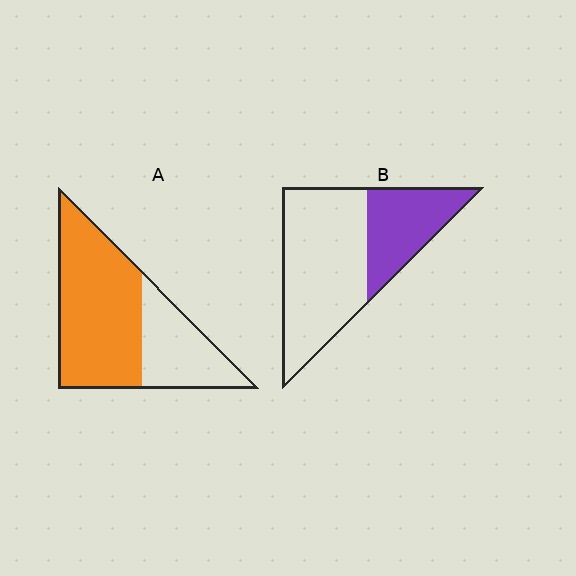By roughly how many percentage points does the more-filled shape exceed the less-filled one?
By roughly 30 percentage points (A over B).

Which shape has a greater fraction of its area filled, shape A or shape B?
Shape A.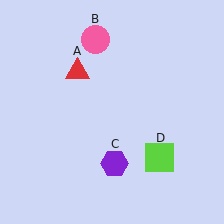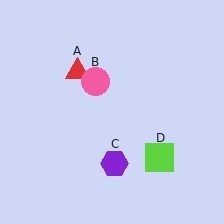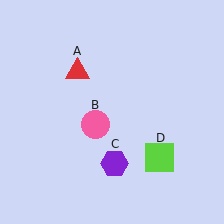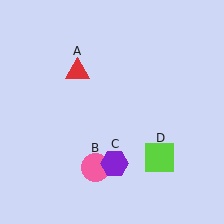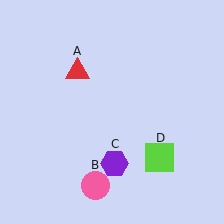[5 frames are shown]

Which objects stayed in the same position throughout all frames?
Red triangle (object A) and purple hexagon (object C) and lime square (object D) remained stationary.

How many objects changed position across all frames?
1 object changed position: pink circle (object B).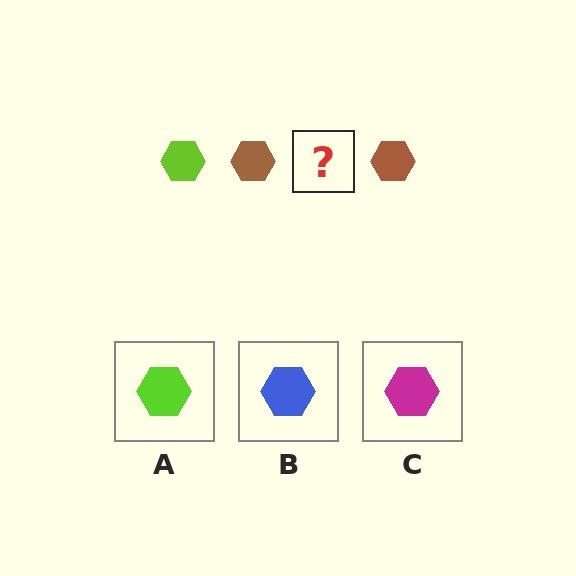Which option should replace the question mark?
Option A.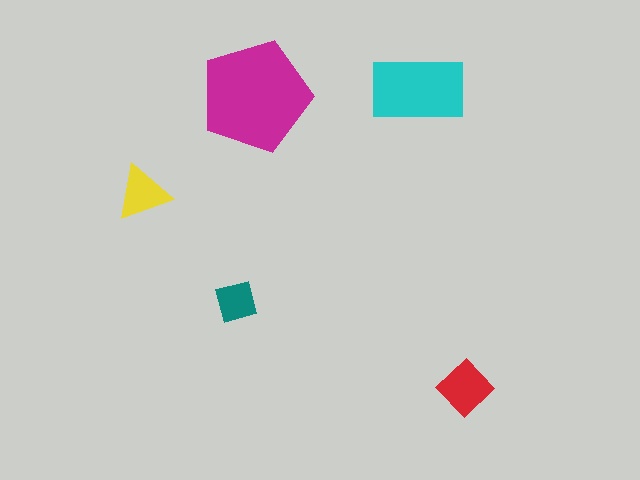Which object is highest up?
The cyan rectangle is topmost.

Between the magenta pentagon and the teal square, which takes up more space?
The magenta pentagon.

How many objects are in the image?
There are 5 objects in the image.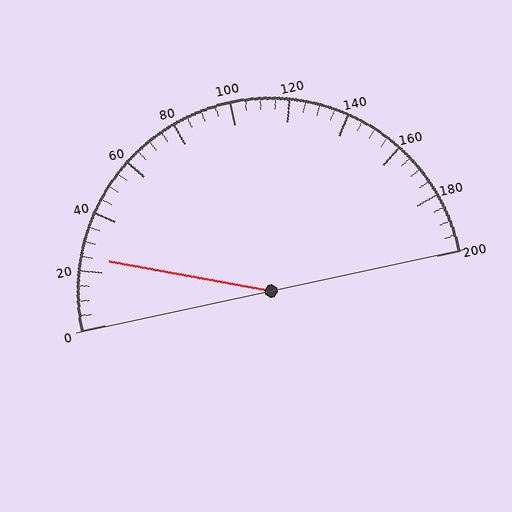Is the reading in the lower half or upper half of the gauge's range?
The reading is in the lower half of the range (0 to 200).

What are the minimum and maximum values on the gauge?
The gauge ranges from 0 to 200.